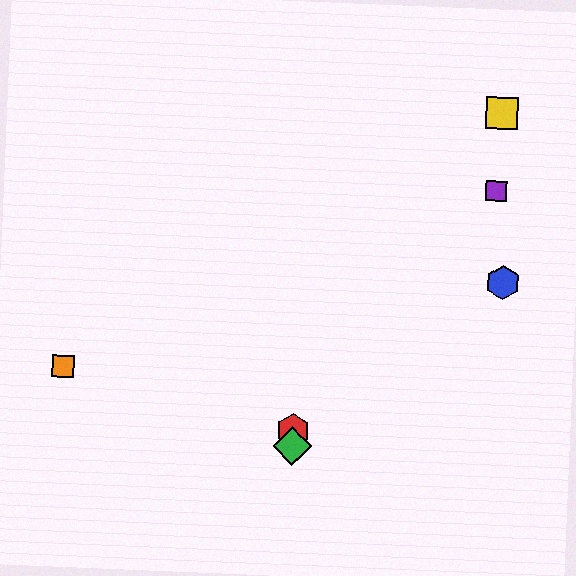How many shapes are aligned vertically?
2 shapes (the red hexagon, the green diamond) are aligned vertically.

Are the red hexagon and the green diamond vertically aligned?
Yes, both are at x≈293.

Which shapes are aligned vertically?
The red hexagon, the green diamond are aligned vertically.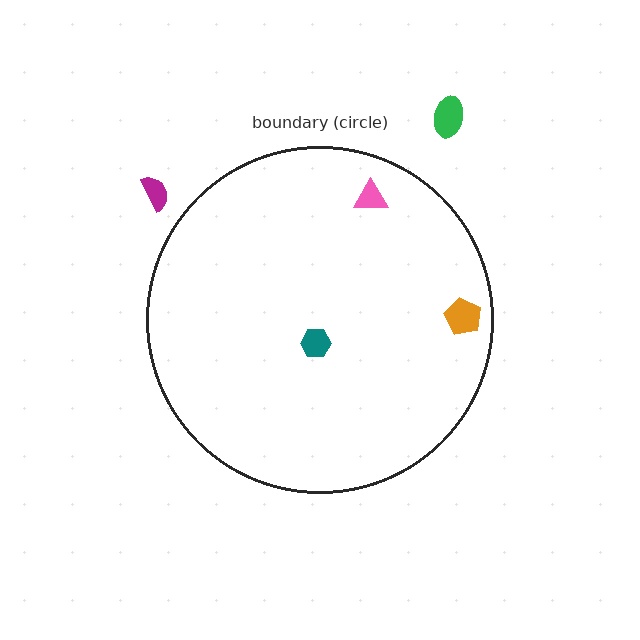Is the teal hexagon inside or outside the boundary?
Inside.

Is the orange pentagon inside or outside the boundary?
Inside.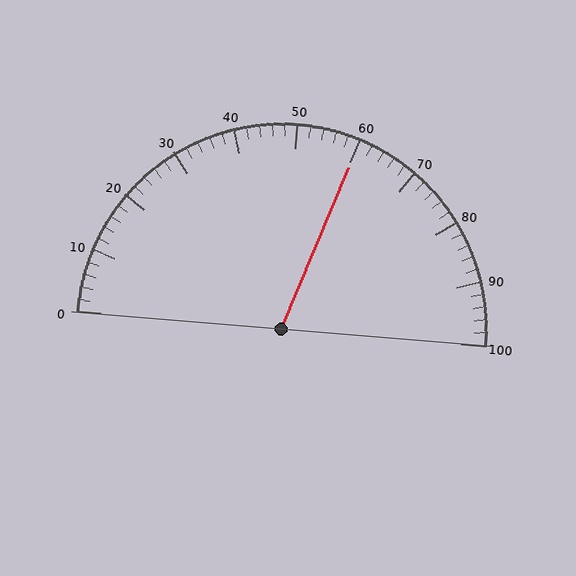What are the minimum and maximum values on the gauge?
The gauge ranges from 0 to 100.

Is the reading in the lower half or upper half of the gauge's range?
The reading is in the upper half of the range (0 to 100).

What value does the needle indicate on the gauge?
The needle indicates approximately 60.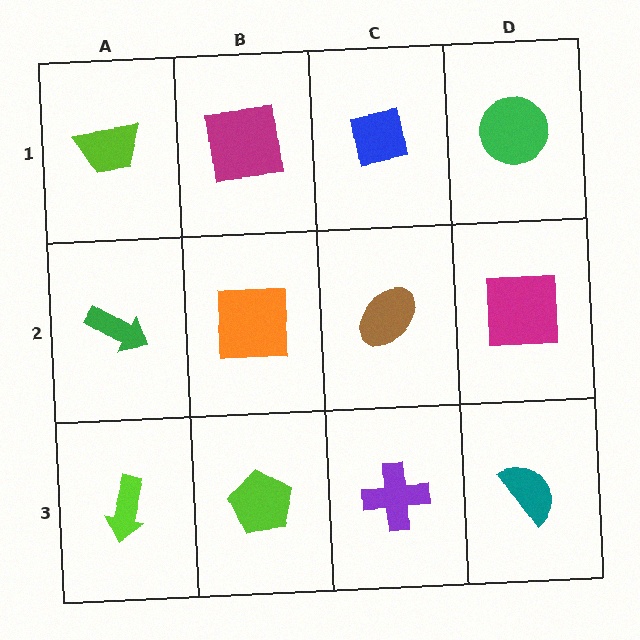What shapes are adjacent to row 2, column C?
A blue square (row 1, column C), a purple cross (row 3, column C), an orange square (row 2, column B), a magenta square (row 2, column D).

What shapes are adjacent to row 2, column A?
A lime trapezoid (row 1, column A), a lime arrow (row 3, column A), an orange square (row 2, column B).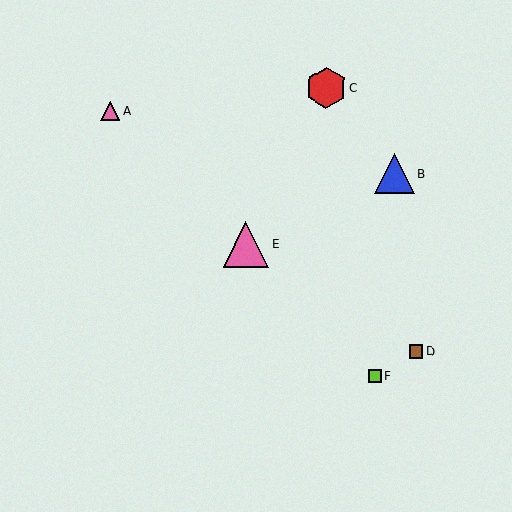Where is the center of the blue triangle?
The center of the blue triangle is at (394, 174).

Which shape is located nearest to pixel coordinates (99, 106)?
The pink triangle (labeled A) at (110, 111) is nearest to that location.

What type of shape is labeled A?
Shape A is a pink triangle.